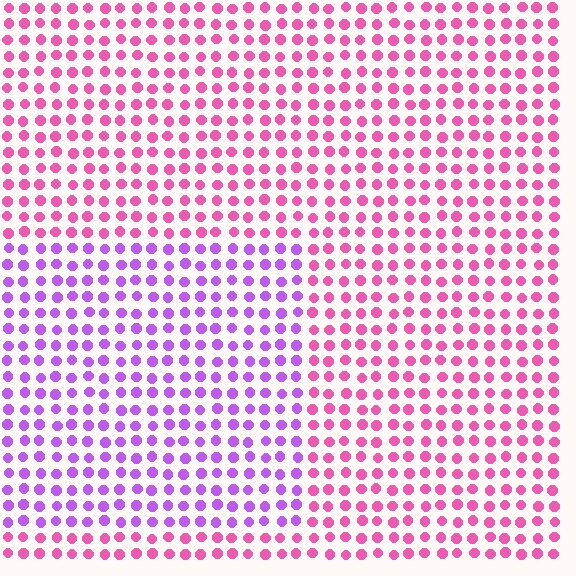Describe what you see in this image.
The image is filled with small pink elements in a uniform arrangement. A rectangle-shaped region is visible where the elements are tinted to a slightly different hue, forming a subtle color boundary.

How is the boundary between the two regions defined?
The boundary is defined purely by a slight shift in hue (about 43 degrees). Spacing, size, and orientation are identical on both sides.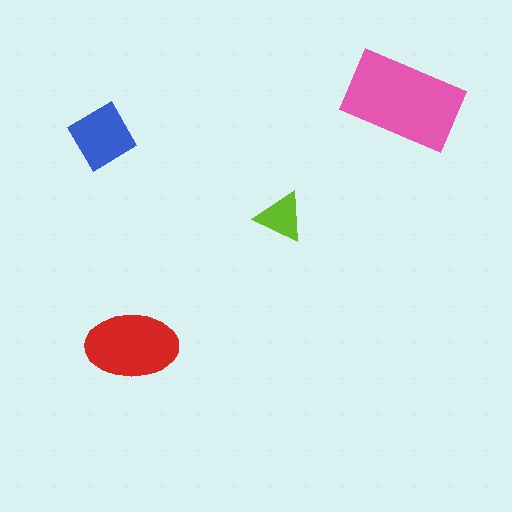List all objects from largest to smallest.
The pink rectangle, the red ellipse, the blue diamond, the lime triangle.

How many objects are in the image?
There are 4 objects in the image.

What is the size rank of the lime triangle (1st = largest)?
4th.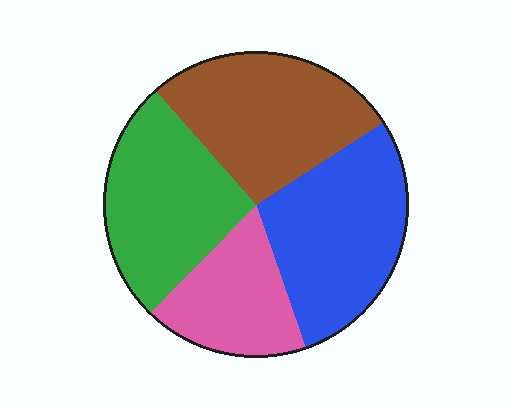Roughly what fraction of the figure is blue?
Blue covers about 30% of the figure.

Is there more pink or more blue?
Blue.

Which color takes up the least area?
Pink, at roughly 20%.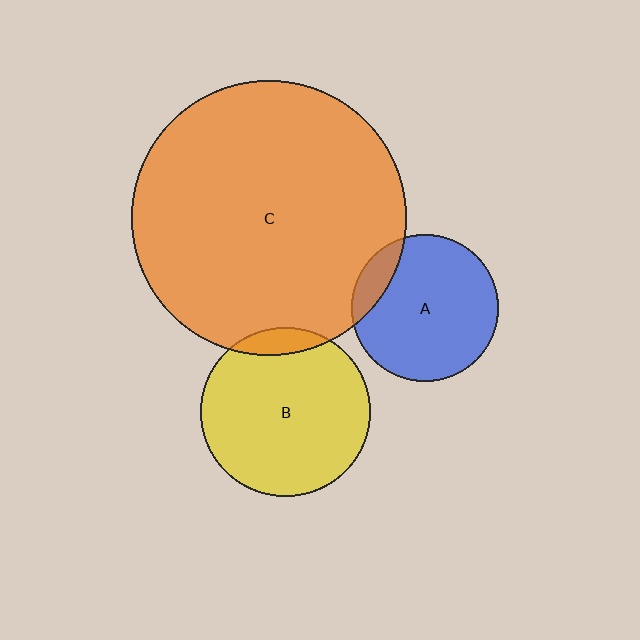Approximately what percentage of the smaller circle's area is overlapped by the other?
Approximately 10%.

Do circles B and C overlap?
Yes.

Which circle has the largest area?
Circle C (orange).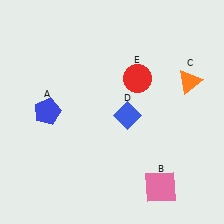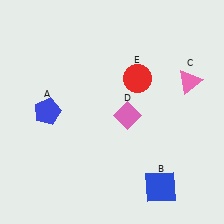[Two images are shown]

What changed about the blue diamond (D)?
In Image 1, D is blue. In Image 2, it changed to pink.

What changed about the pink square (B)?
In Image 1, B is pink. In Image 2, it changed to blue.